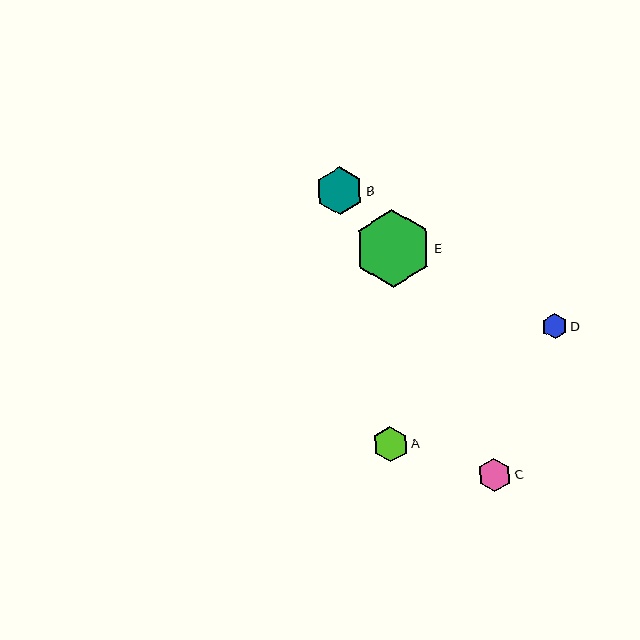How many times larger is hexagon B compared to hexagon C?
Hexagon B is approximately 1.4 times the size of hexagon C.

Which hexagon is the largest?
Hexagon E is the largest with a size of approximately 77 pixels.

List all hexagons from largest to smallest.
From largest to smallest: E, B, A, C, D.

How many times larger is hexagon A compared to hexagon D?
Hexagon A is approximately 1.4 times the size of hexagon D.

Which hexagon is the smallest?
Hexagon D is the smallest with a size of approximately 25 pixels.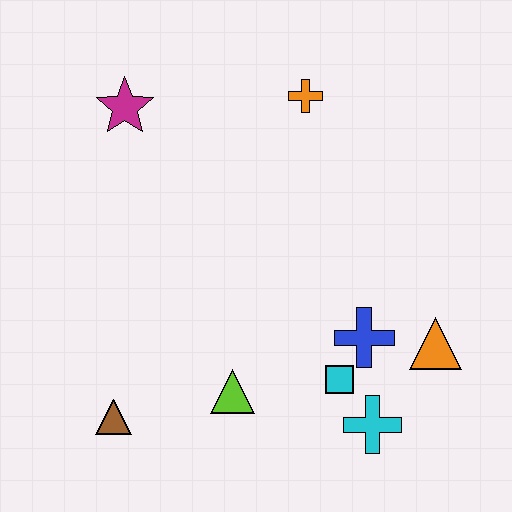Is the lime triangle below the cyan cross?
No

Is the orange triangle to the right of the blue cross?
Yes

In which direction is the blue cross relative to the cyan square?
The blue cross is above the cyan square.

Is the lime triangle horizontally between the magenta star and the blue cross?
Yes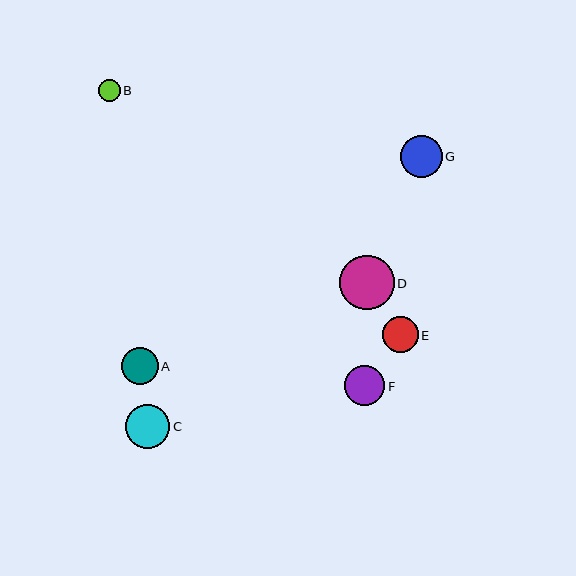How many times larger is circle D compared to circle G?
Circle D is approximately 1.3 times the size of circle G.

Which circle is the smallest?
Circle B is the smallest with a size of approximately 22 pixels.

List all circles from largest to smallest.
From largest to smallest: D, C, G, F, A, E, B.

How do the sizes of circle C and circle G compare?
Circle C and circle G are approximately the same size.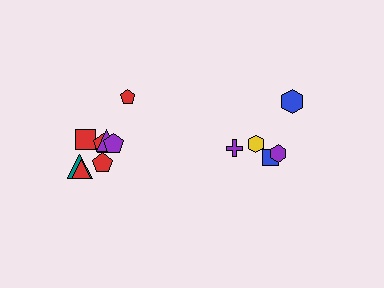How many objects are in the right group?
There are 5 objects.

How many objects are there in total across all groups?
There are 13 objects.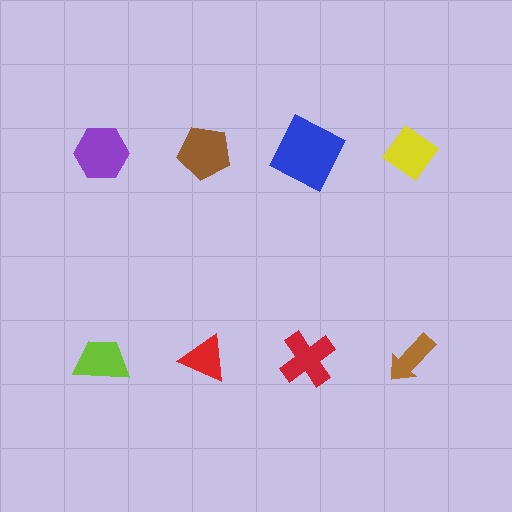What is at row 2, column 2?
A red triangle.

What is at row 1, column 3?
A blue square.